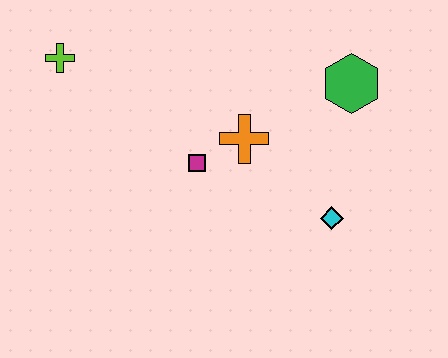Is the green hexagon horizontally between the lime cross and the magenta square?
No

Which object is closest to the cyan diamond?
The orange cross is closest to the cyan diamond.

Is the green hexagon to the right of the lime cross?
Yes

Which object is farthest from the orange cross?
The lime cross is farthest from the orange cross.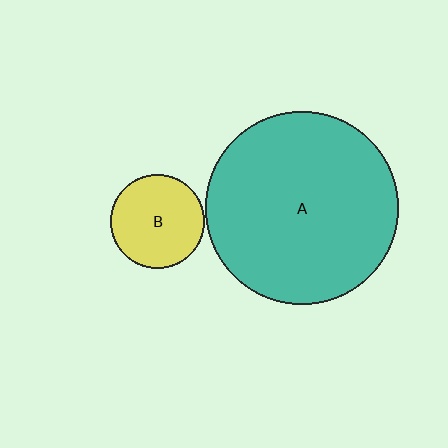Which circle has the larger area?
Circle A (teal).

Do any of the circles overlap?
No, none of the circles overlap.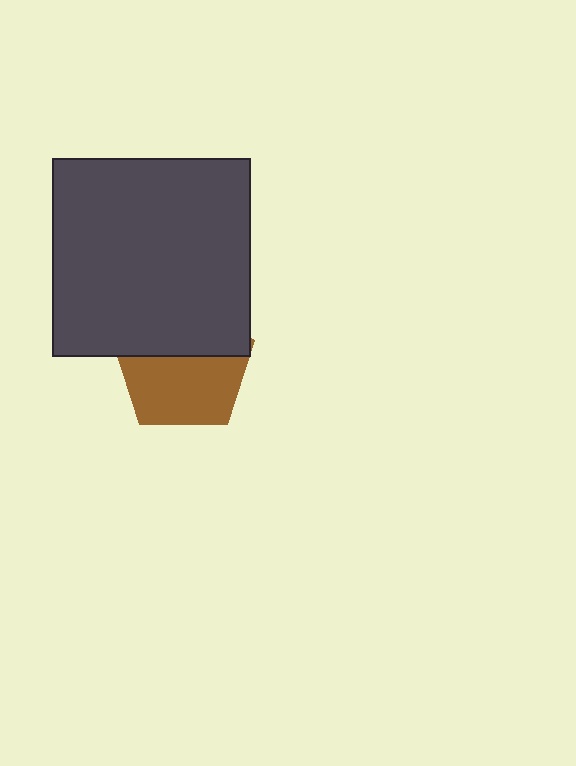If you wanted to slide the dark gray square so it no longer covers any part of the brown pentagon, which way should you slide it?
Slide it up — that is the most direct way to separate the two shapes.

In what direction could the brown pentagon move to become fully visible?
The brown pentagon could move down. That would shift it out from behind the dark gray square entirely.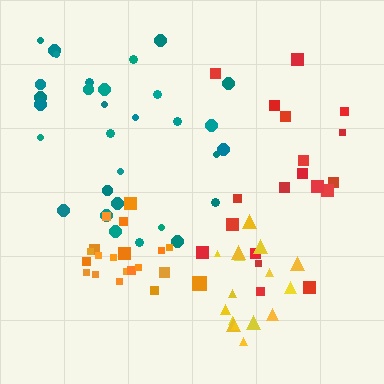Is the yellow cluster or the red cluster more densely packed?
Yellow.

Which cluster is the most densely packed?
Orange.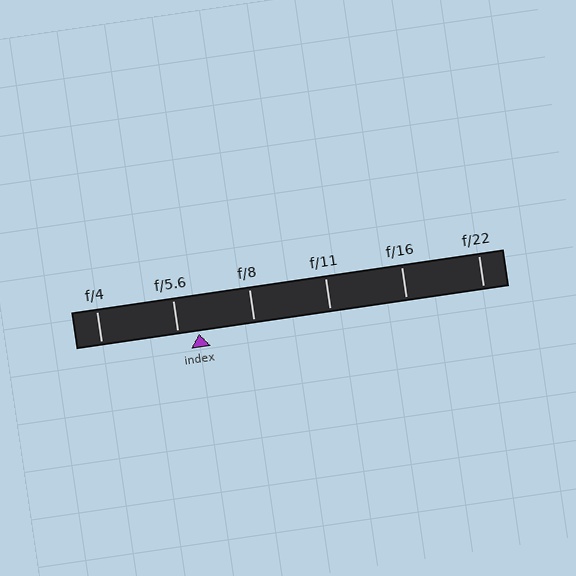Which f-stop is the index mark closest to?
The index mark is closest to f/5.6.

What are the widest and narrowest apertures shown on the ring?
The widest aperture shown is f/4 and the narrowest is f/22.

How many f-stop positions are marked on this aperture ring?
There are 6 f-stop positions marked.